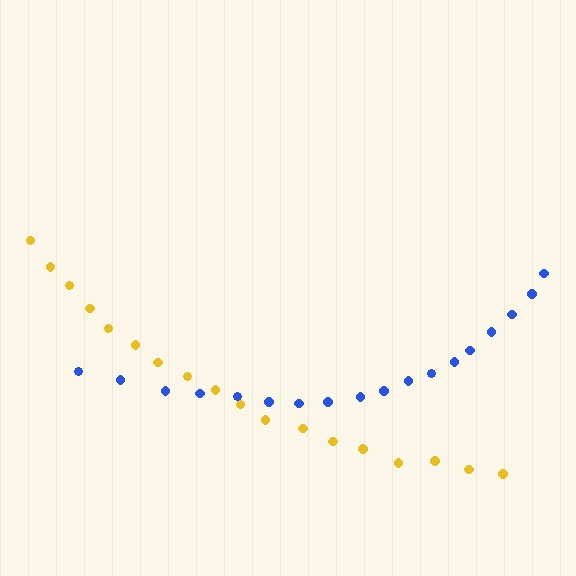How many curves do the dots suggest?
There are 2 distinct paths.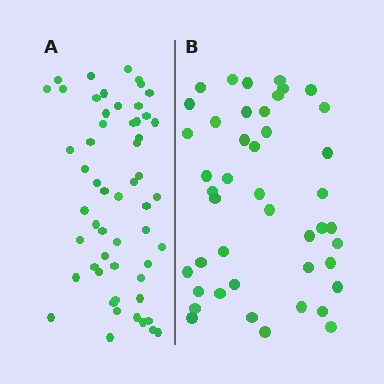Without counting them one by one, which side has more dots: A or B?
Region A (the left region) has more dots.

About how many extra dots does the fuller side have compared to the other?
Region A has roughly 12 or so more dots than region B.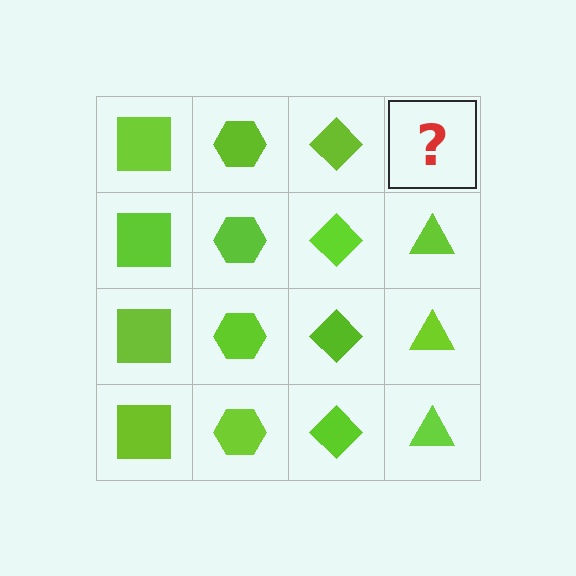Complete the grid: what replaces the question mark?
The question mark should be replaced with a lime triangle.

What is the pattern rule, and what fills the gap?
The rule is that each column has a consistent shape. The gap should be filled with a lime triangle.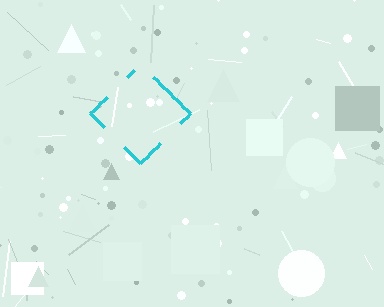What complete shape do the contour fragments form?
The contour fragments form a diamond.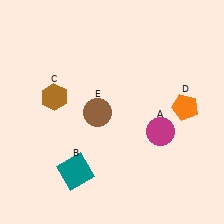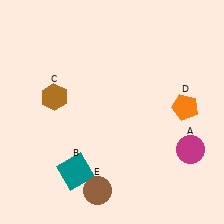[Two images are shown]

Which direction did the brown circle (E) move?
The brown circle (E) moved down.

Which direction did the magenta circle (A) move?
The magenta circle (A) moved right.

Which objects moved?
The objects that moved are: the magenta circle (A), the brown circle (E).